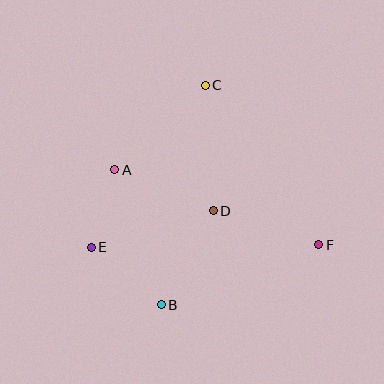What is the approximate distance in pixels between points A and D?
The distance between A and D is approximately 107 pixels.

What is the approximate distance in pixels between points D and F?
The distance between D and F is approximately 111 pixels.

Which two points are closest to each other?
Points A and E are closest to each other.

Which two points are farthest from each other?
Points E and F are farthest from each other.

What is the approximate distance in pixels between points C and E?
The distance between C and E is approximately 198 pixels.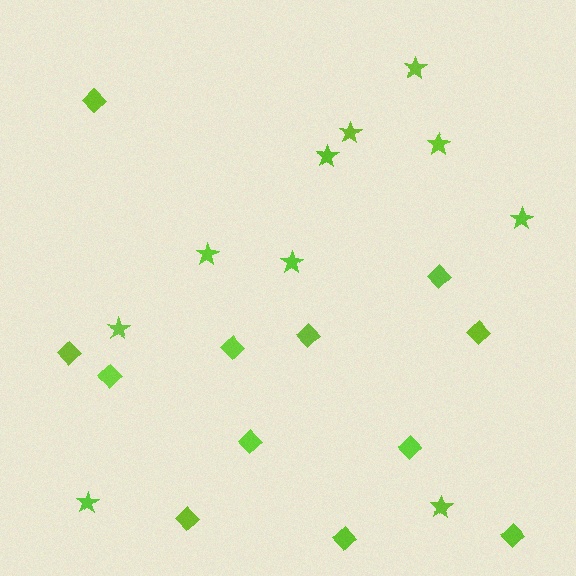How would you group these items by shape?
There are 2 groups: one group of stars (10) and one group of diamonds (12).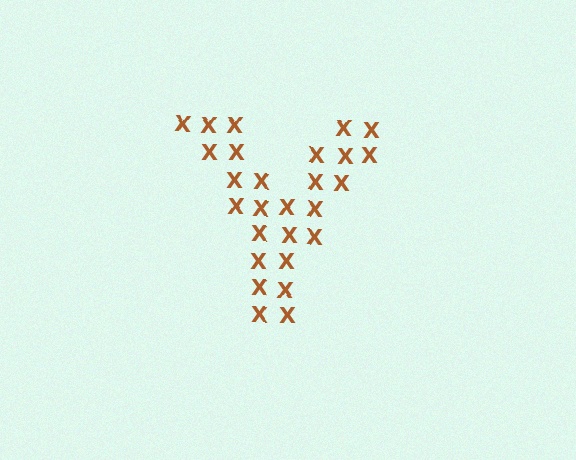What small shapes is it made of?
It is made of small letter X's.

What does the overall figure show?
The overall figure shows the letter Y.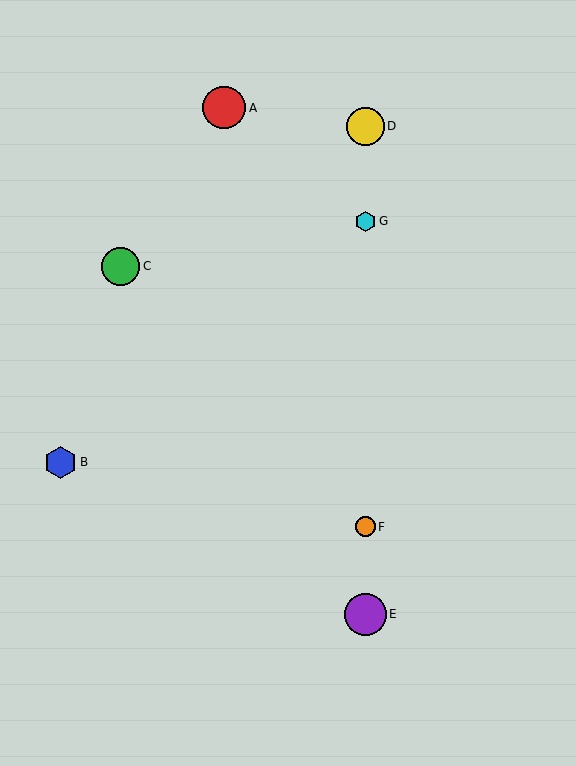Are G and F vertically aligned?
Yes, both are at x≈365.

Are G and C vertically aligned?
No, G is at x≈365 and C is at x≈120.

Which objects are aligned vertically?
Objects D, E, F, G are aligned vertically.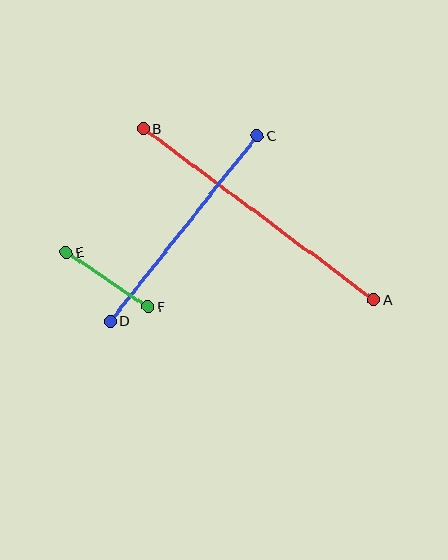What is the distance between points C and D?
The distance is approximately 237 pixels.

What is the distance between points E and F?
The distance is approximately 98 pixels.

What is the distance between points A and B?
The distance is approximately 287 pixels.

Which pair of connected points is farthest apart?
Points A and B are farthest apart.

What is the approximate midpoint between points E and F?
The midpoint is at approximately (107, 280) pixels.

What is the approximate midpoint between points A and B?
The midpoint is at approximately (259, 215) pixels.